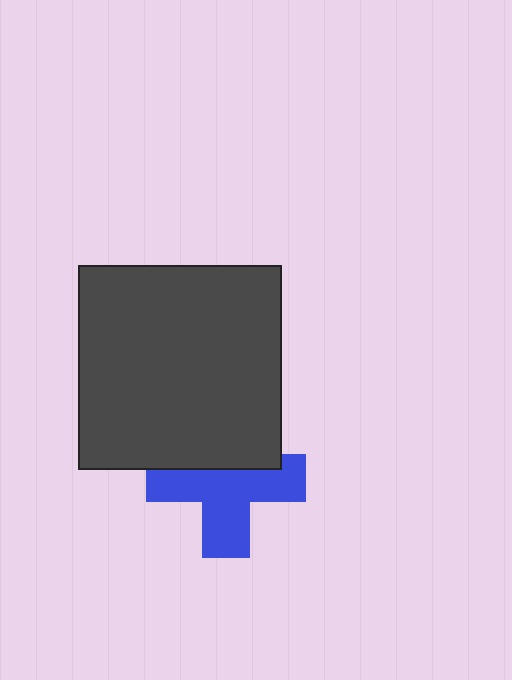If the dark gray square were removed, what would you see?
You would see the complete blue cross.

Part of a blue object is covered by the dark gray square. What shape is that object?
It is a cross.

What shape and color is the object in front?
The object in front is a dark gray square.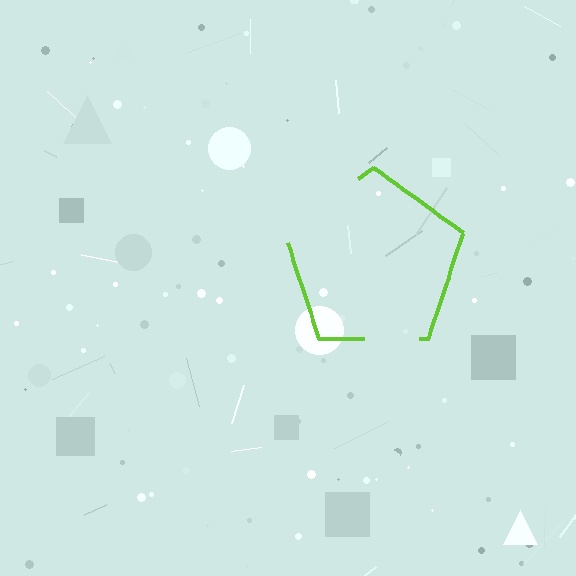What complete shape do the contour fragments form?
The contour fragments form a pentagon.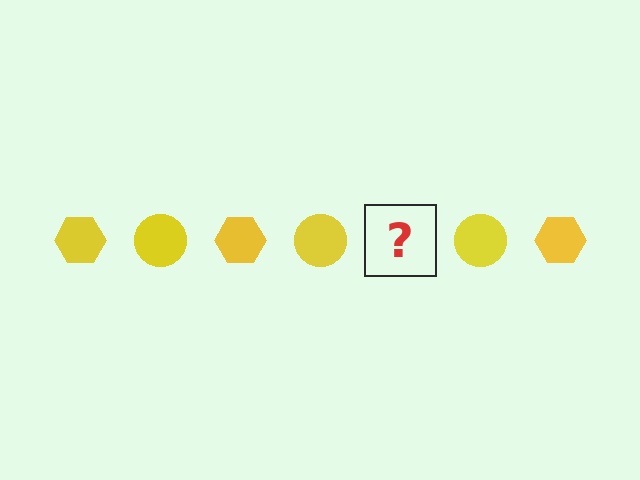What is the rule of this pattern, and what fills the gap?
The rule is that the pattern cycles through hexagon, circle shapes in yellow. The gap should be filled with a yellow hexagon.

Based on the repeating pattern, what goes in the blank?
The blank should be a yellow hexagon.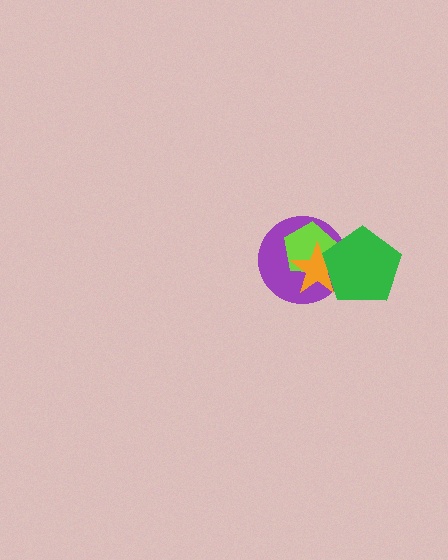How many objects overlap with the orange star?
3 objects overlap with the orange star.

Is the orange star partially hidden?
Yes, it is partially covered by another shape.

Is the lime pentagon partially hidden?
Yes, it is partially covered by another shape.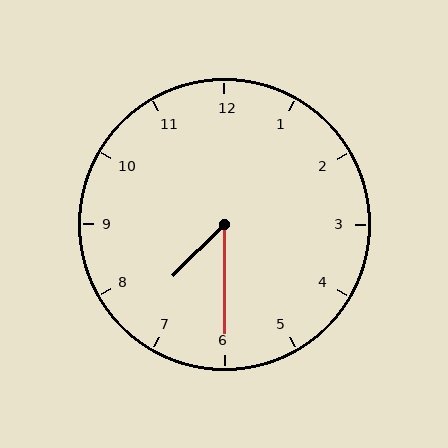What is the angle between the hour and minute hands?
Approximately 45 degrees.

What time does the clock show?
7:30.